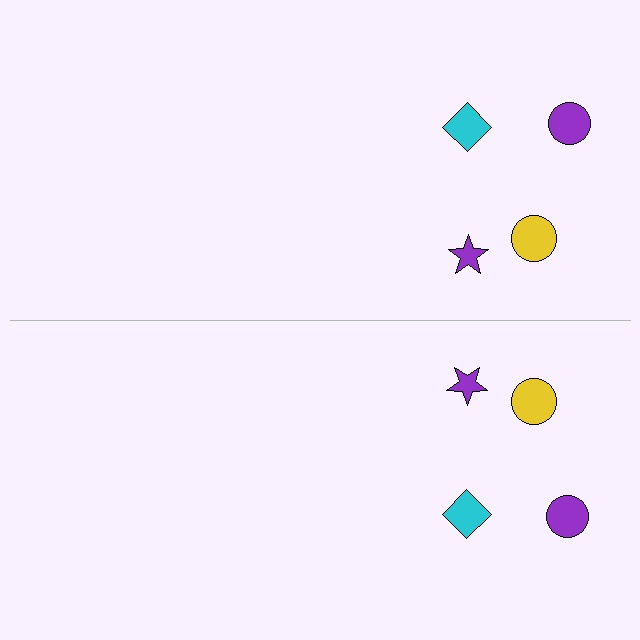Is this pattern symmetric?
Yes, this pattern has bilateral (reflection) symmetry.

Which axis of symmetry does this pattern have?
The pattern has a horizontal axis of symmetry running through the center of the image.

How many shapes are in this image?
There are 8 shapes in this image.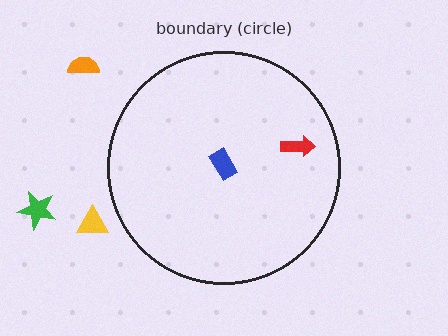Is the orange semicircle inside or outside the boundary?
Outside.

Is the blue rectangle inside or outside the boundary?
Inside.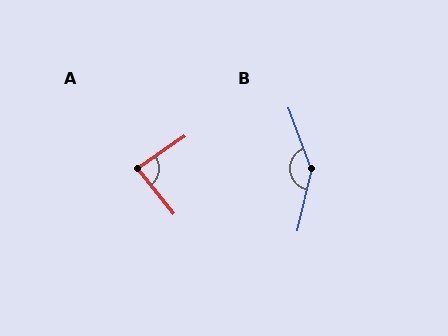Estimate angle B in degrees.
Approximately 147 degrees.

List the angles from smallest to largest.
A (86°), B (147°).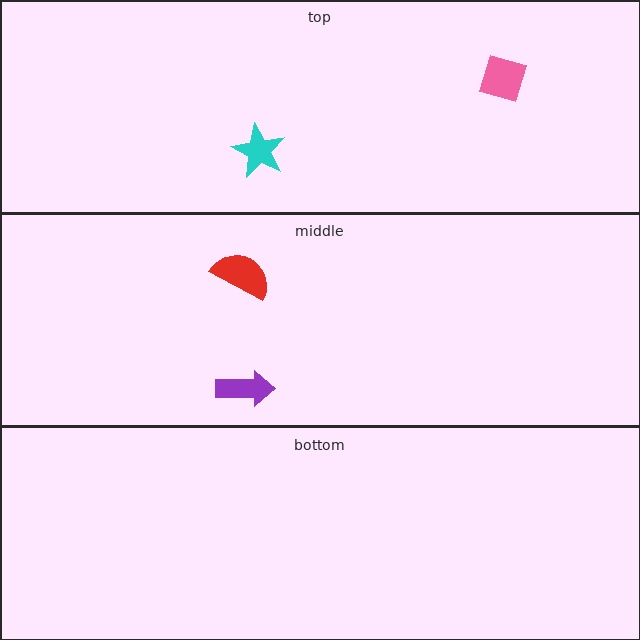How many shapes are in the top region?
2.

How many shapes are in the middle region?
2.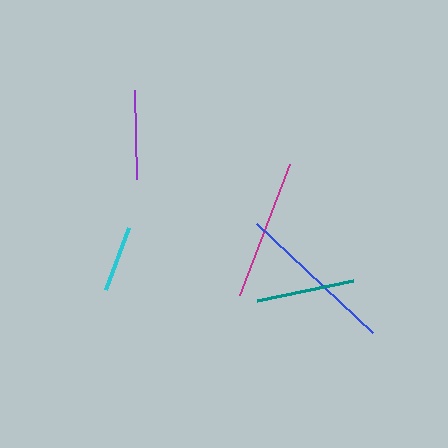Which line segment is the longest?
The blue line is the longest at approximately 159 pixels.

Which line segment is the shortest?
The cyan line is the shortest at approximately 65 pixels.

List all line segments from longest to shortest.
From longest to shortest: blue, magenta, teal, purple, cyan.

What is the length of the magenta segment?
The magenta segment is approximately 141 pixels long.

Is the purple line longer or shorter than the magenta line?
The magenta line is longer than the purple line.